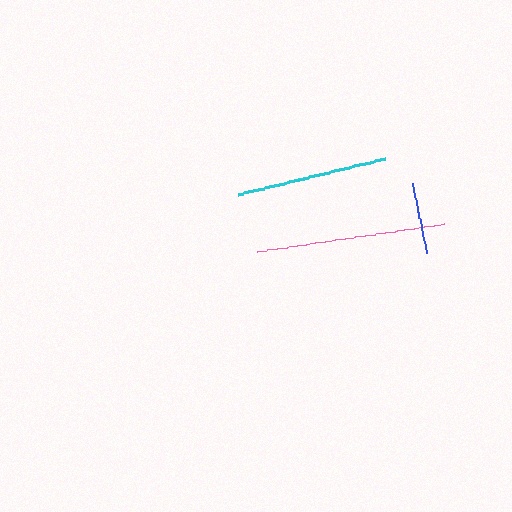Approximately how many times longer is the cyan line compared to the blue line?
The cyan line is approximately 2.1 times the length of the blue line.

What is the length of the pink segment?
The pink segment is approximately 189 pixels long.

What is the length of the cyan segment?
The cyan segment is approximately 151 pixels long.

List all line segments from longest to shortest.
From longest to shortest: pink, cyan, blue.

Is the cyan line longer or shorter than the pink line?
The pink line is longer than the cyan line.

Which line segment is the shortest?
The blue line is the shortest at approximately 72 pixels.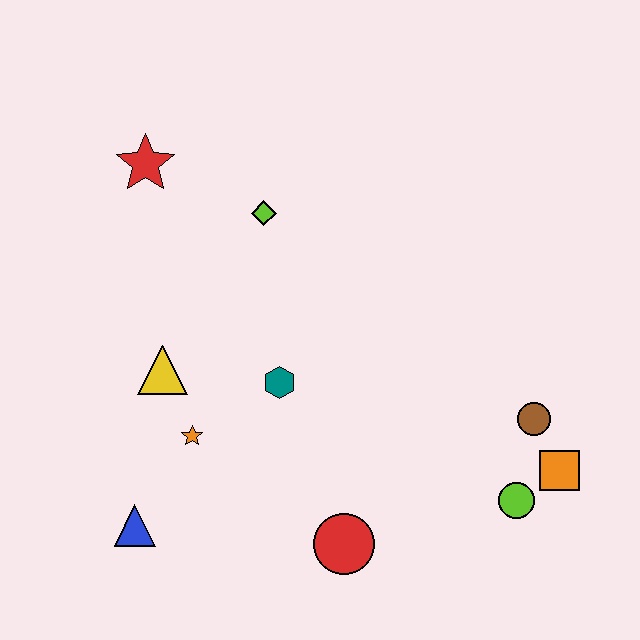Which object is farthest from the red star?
The orange square is farthest from the red star.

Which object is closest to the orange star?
The yellow triangle is closest to the orange star.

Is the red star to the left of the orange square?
Yes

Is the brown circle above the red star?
No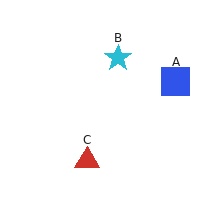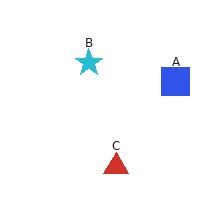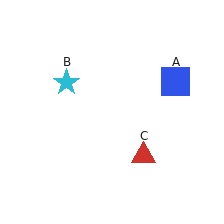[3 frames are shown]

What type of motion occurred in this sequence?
The cyan star (object B), red triangle (object C) rotated counterclockwise around the center of the scene.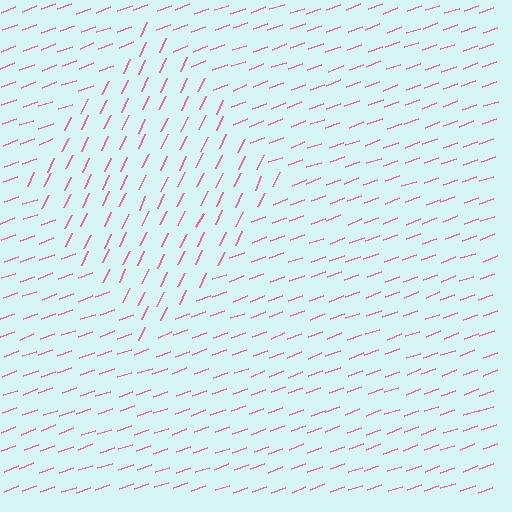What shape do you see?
I see a diamond.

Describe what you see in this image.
The image is filled with small pink line segments. A diamond region in the image has lines oriented differently from the surrounding lines, creating a visible texture boundary.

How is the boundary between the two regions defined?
The boundary is defined purely by a change in line orientation (approximately 45 degrees difference). All lines are the same color and thickness.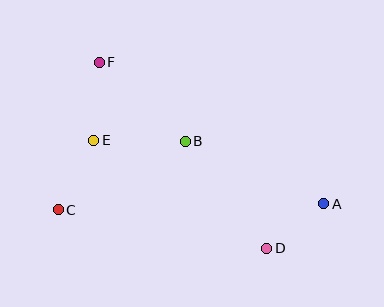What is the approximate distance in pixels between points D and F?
The distance between D and F is approximately 250 pixels.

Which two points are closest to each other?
Points A and D are closest to each other.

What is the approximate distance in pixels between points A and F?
The distance between A and F is approximately 265 pixels.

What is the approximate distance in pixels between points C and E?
The distance between C and E is approximately 78 pixels.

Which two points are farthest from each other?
Points A and C are farthest from each other.